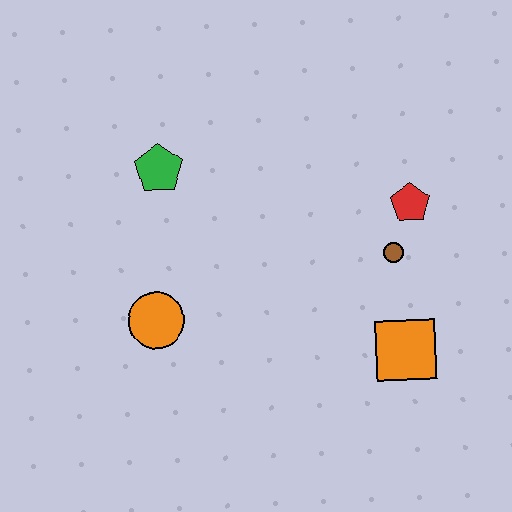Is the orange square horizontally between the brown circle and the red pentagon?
Yes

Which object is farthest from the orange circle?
The red pentagon is farthest from the orange circle.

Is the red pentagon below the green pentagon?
Yes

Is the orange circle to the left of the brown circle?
Yes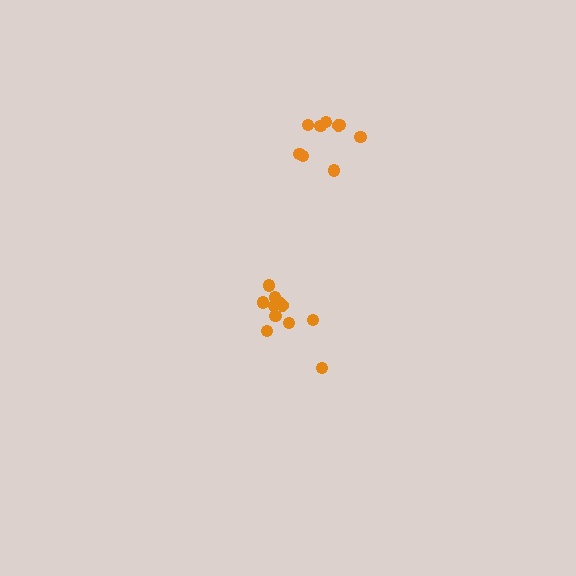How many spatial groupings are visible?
There are 2 spatial groupings.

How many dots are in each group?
Group 1: 11 dots, Group 2: 9 dots (20 total).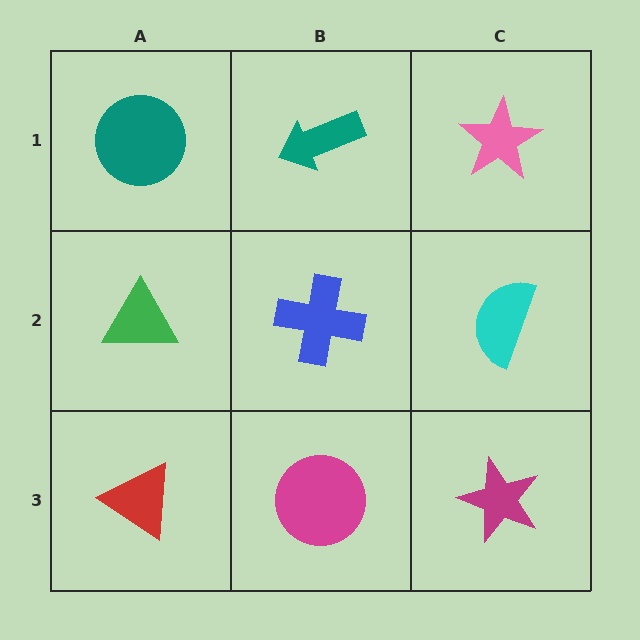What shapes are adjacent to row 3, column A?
A green triangle (row 2, column A), a magenta circle (row 3, column B).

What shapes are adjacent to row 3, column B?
A blue cross (row 2, column B), a red triangle (row 3, column A), a magenta star (row 3, column C).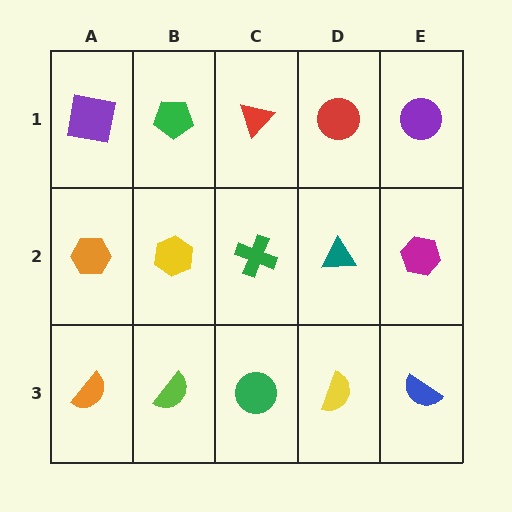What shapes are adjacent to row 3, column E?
A magenta hexagon (row 2, column E), a yellow semicircle (row 3, column D).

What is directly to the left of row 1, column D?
A red triangle.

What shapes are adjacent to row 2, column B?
A green pentagon (row 1, column B), a lime semicircle (row 3, column B), an orange hexagon (row 2, column A), a green cross (row 2, column C).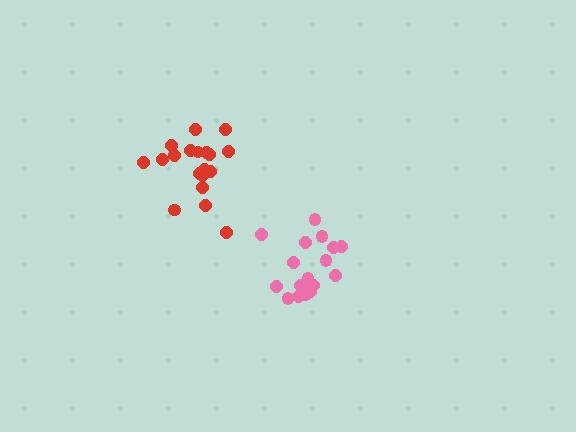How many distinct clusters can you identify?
There are 2 distinct clusters.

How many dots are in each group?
Group 1: 17 dots, Group 2: 19 dots (36 total).